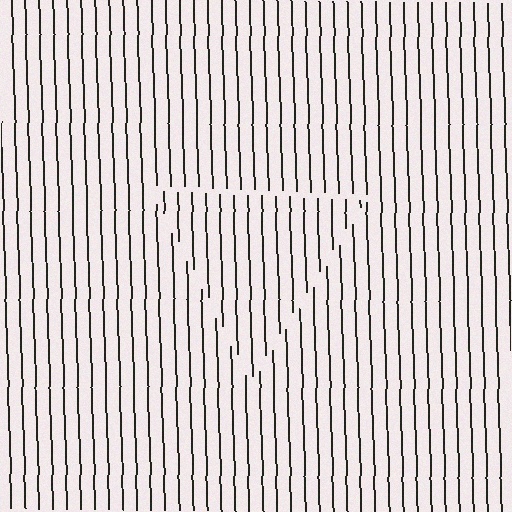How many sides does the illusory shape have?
3 sides — the line-ends trace a triangle.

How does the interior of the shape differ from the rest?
The interior of the shape contains the same grating, shifted by half a period — the contour is defined by the phase discontinuity where line-ends from the inner and outer gratings abut.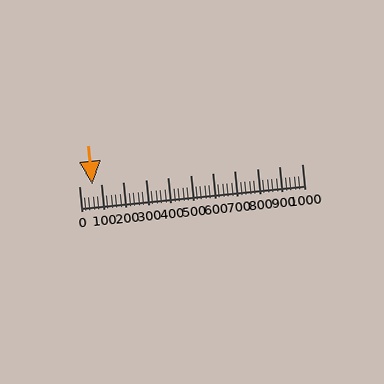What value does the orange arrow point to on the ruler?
The orange arrow points to approximately 60.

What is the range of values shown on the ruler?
The ruler shows values from 0 to 1000.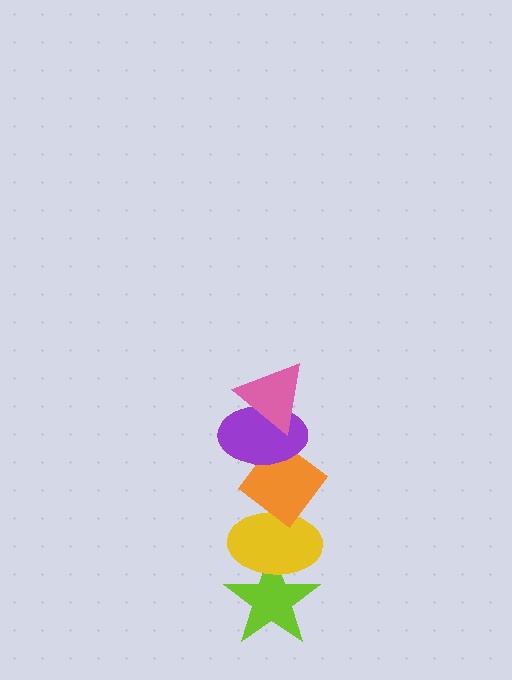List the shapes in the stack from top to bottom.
From top to bottom: the pink triangle, the purple ellipse, the orange diamond, the yellow ellipse, the lime star.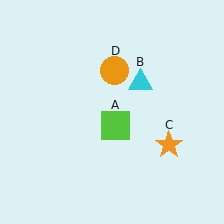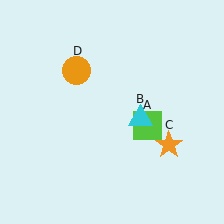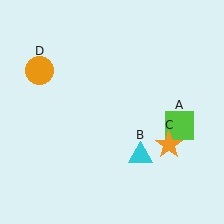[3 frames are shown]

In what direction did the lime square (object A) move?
The lime square (object A) moved right.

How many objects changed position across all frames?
3 objects changed position: lime square (object A), cyan triangle (object B), orange circle (object D).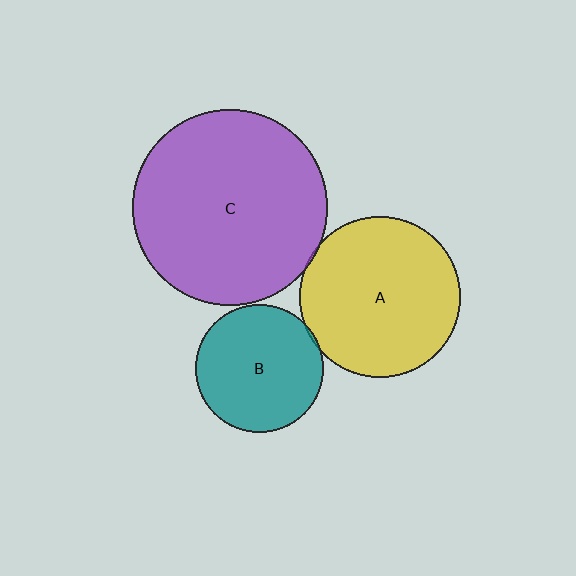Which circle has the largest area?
Circle C (purple).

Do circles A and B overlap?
Yes.